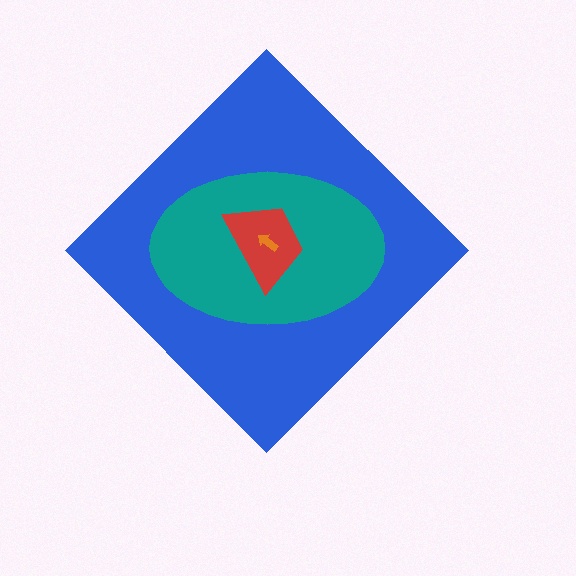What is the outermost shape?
The blue diamond.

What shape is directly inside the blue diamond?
The teal ellipse.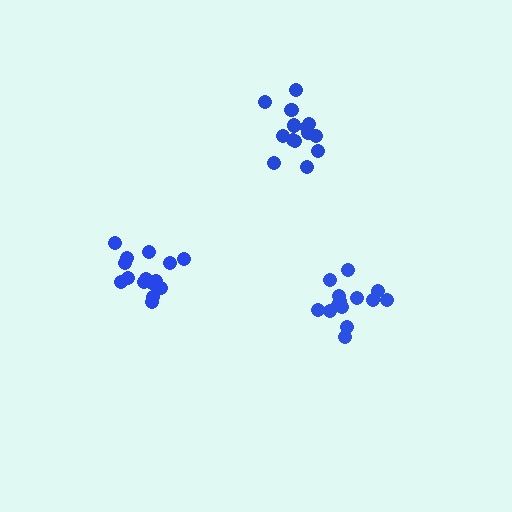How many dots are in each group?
Group 1: 14 dots, Group 2: 15 dots, Group 3: 14 dots (43 total).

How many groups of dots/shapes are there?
There are 3 groups.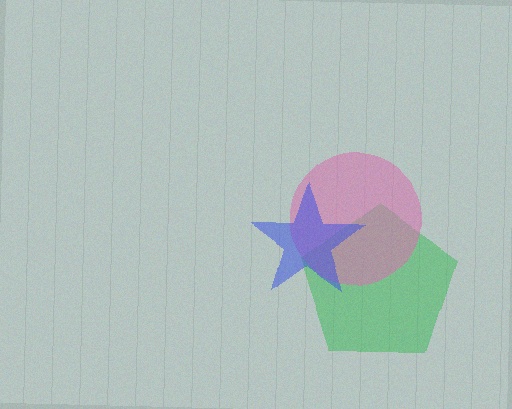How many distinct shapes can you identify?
There are 3 distinct shapes: a green pentagon, a pink circle, a blue star.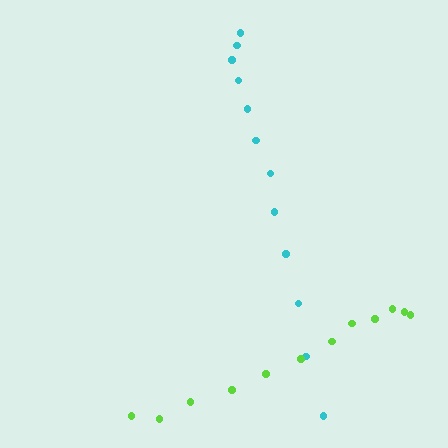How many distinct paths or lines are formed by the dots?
There are 2 distinct paths.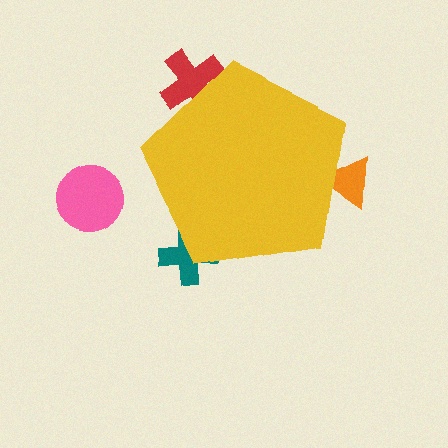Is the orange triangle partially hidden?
Yes, the orange triangle is partially hidden behind the yellow pentagon.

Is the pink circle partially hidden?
No, the pink circle is fully visible.